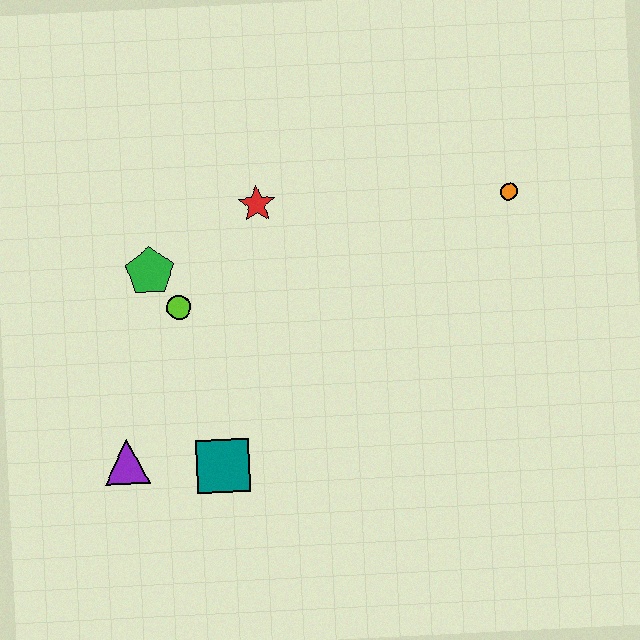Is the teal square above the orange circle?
No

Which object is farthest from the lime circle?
The orange circle is farthest from the lime circle.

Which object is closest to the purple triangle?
The teal square is closest to the purple triangle.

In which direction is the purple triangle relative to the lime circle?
The purple triangle is below the lime circle.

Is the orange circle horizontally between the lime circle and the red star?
No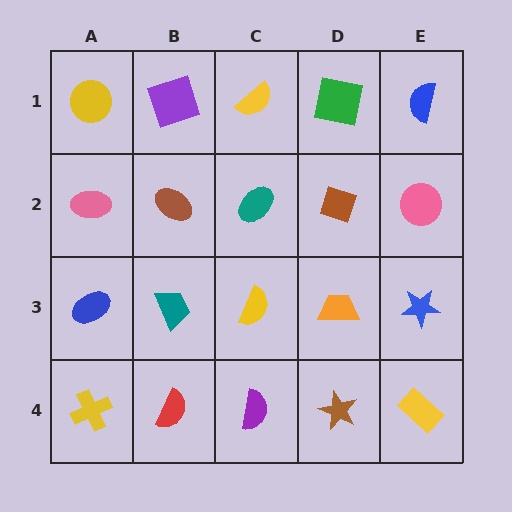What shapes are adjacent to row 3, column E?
A pink circle (row 2, column E), a yellow rectangle (row 4, column E), an orange trapezoid (row 3, column D).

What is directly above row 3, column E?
A pink circle.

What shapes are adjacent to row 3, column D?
A brown diamond (row 2, column D), a brown star (row 4, column D), a yellow semicircle (row 3, column C), a blue star (row 3, column E).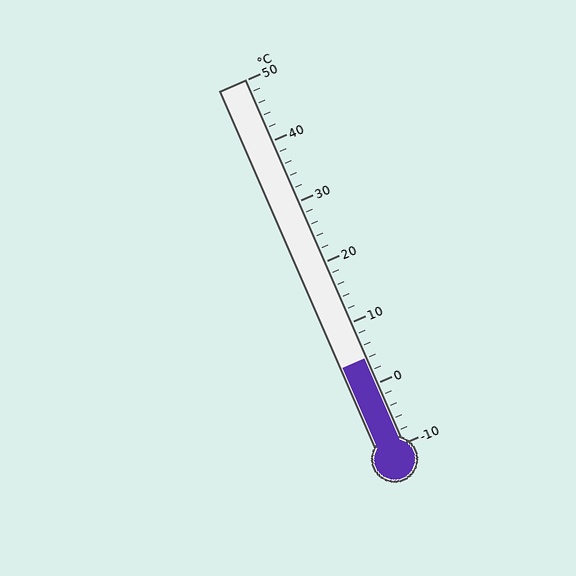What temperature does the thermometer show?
The thermometer shows approximately 4°C.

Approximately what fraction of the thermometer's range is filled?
The thermometer is filled to approximately 25% of its range.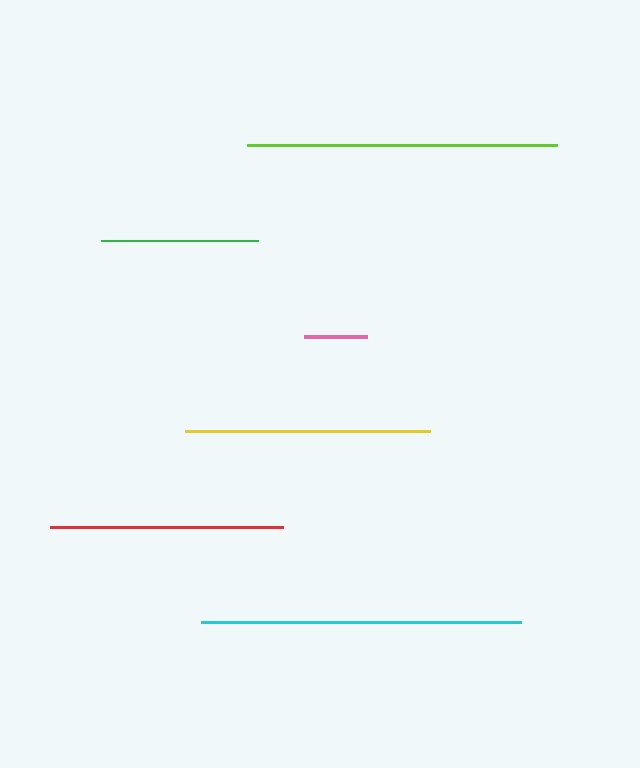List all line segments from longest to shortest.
From longest to shortest: cyan, lime, yellow, red, green, pink.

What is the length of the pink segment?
The pink segment is approximately 63 pixels long.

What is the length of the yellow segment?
The yellow segment is approximately 245 pixels long.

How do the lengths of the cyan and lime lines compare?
The cyan and lime lines are approximately the same length.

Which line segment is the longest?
The cyan line is the longest at approximately 320 pixels.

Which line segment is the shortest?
The pink line is the shortest at approximately 63 pixels.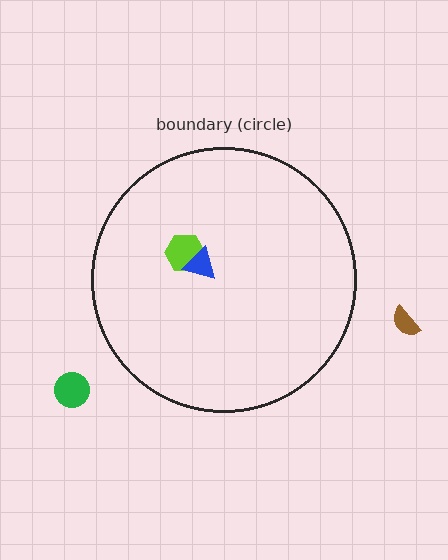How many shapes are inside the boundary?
2 inside, 2 outside.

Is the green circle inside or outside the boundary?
Outside.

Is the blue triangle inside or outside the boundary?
Inside.